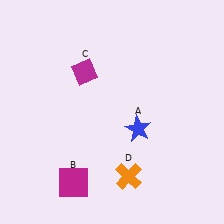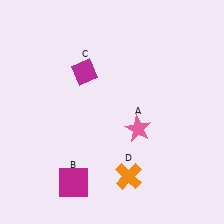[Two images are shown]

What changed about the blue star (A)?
In Image 1, A is blue. In Image 2, it changed to pink.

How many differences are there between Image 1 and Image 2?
There is 1 difference between the two images.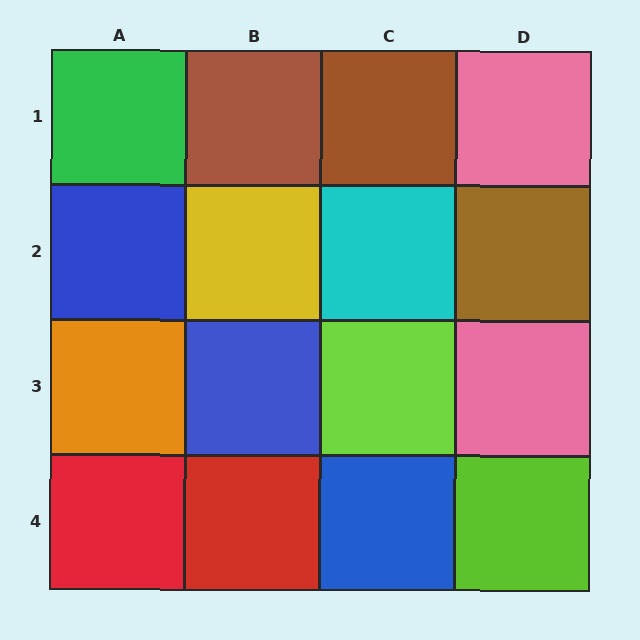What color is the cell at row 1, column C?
Brown.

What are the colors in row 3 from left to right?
Orange, blue, lime, pink.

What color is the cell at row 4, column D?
Lime.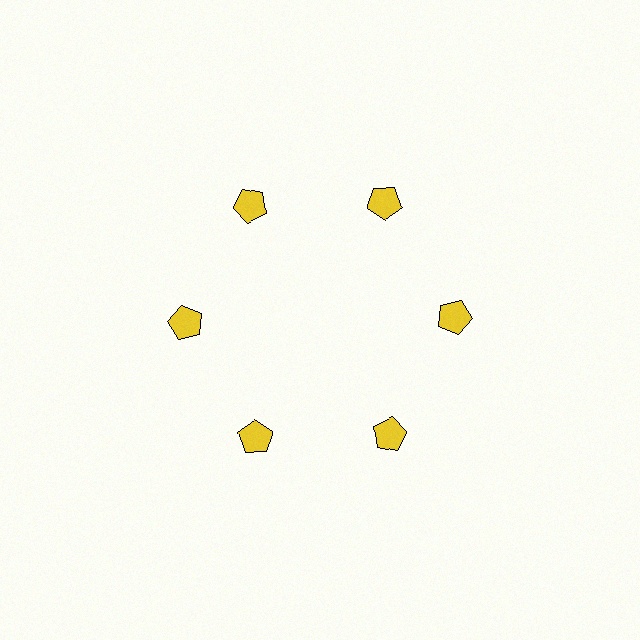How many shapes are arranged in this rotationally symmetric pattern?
There are 6 shapes, arranged in 6 groups of 1.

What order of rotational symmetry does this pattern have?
This pattern has 6-fold rotational symmetry.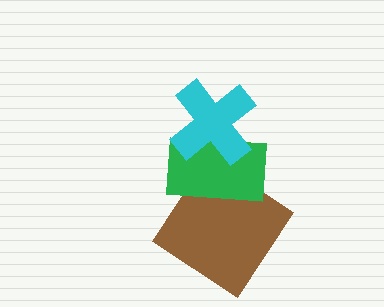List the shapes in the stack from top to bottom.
From top to bottom: the cyan cross, the green rectangle, the brown diamond.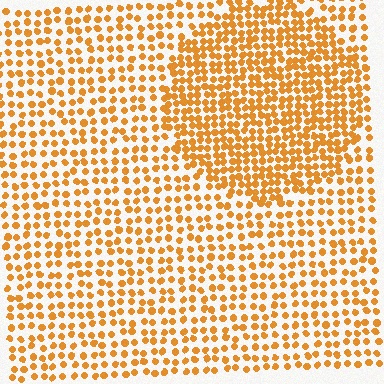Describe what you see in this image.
The image contains small orange elements arranged at two different densities. A circle-shaped region is visible where the elements are more densely packed than the surrounding area.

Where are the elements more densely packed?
The elements are more densely packed inside the circle boundary.